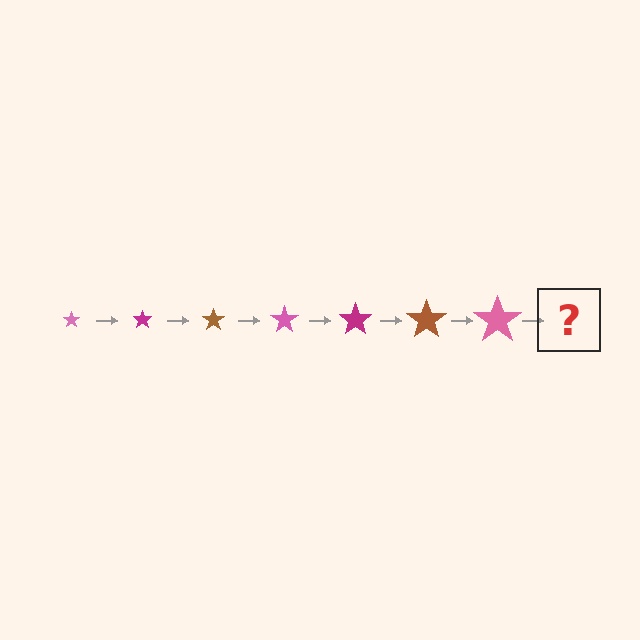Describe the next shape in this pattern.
It should be a magenta star, larger than the previous one.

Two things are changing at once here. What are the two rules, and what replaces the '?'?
The two rules are that the star grows larger each step and the color cycles through pink, magenta, and brown. The '?' should be a magenta star, larger than the previous one.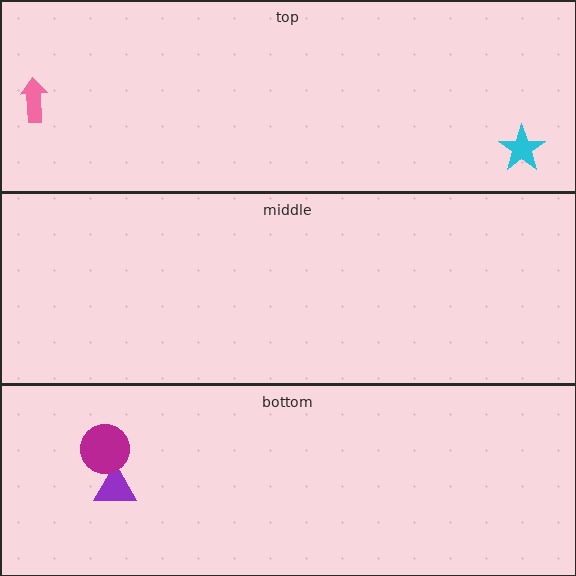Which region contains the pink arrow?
The top region.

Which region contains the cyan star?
The top region.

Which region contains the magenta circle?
The bottom region.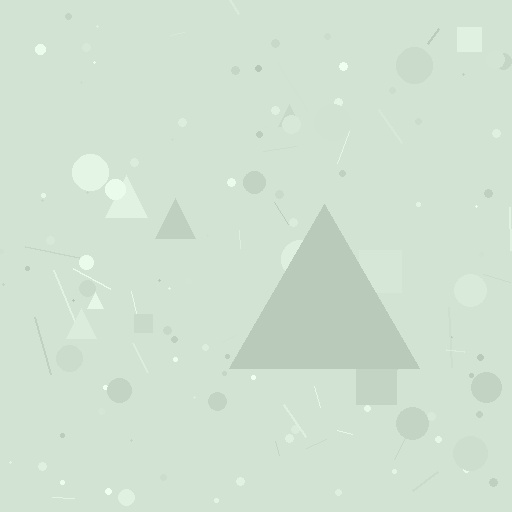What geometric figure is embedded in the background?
A triangle is embedded in the background.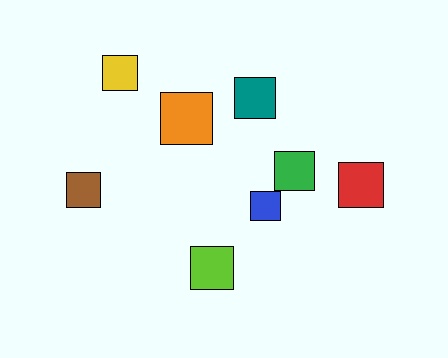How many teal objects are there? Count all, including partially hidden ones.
There is 1 teal object.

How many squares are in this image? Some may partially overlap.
There are 8 squares.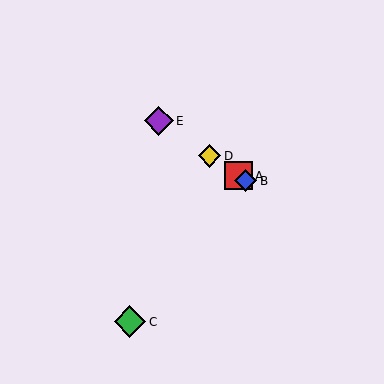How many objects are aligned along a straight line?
4 objects (A, B, D, E) are aligned along a straight line.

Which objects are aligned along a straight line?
Objects A, B, D, E are aligned along a straight line.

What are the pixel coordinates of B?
Object B is at (246, 181).